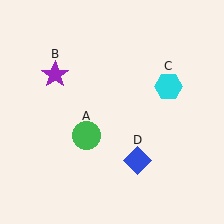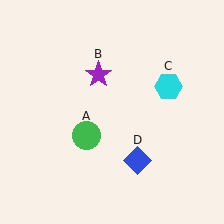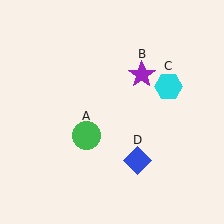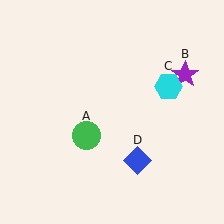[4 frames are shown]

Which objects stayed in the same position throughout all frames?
Green circle (object A) and cyan hexagon (object C) and blue diamond (object D) remained stationary.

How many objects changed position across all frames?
1 object changed position: purple star (object B).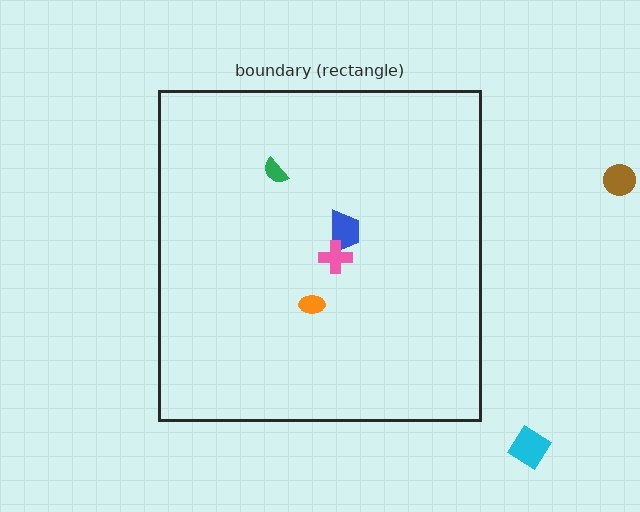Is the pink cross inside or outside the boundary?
Inside.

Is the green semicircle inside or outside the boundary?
Inside.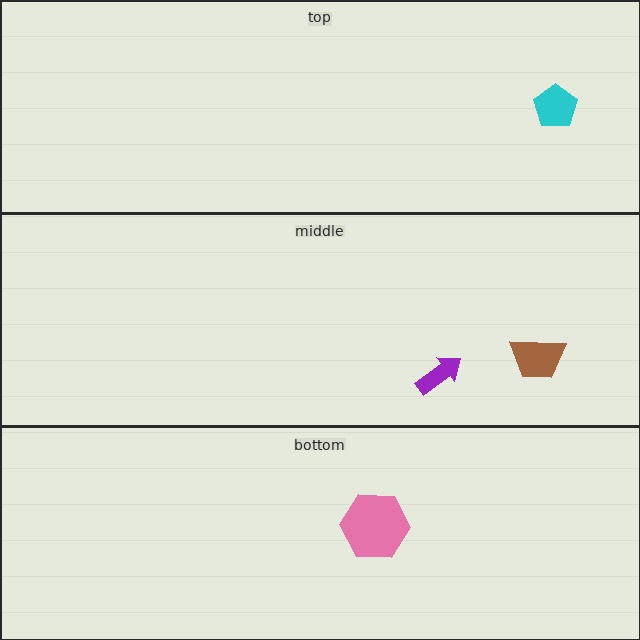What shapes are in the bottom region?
The pink hexagon.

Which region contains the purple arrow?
The middle region.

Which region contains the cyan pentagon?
The top region.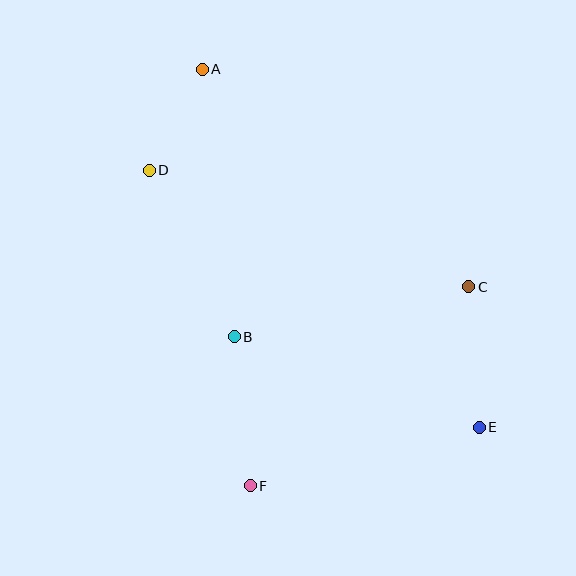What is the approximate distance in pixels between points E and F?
The distance between E and F is approximately 236 pixels.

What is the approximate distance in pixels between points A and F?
The distance between A and F is approximately 419 pixels.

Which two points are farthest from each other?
Points A and E are farthest from each other.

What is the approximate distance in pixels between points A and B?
The distance between A and B is approximately 269 pixels.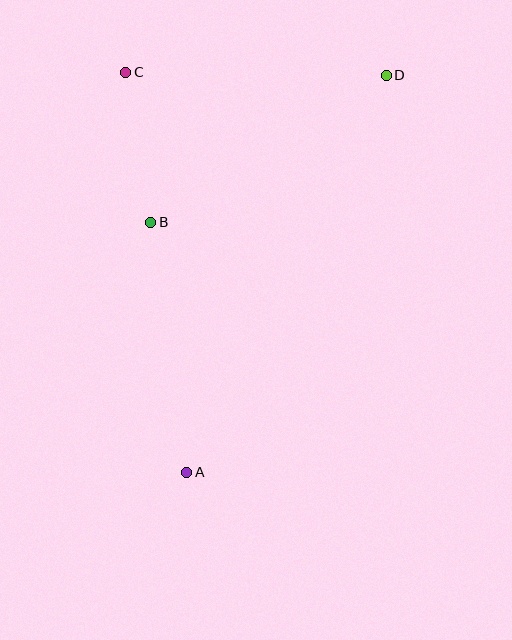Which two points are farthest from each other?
Points A and D are farthest from each other.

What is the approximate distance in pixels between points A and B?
The distance between A and B is approximately 253 pixels.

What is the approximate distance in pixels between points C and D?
The distance between C and D is approximately 260 pixels.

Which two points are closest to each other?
Points B and C are closest to each other.